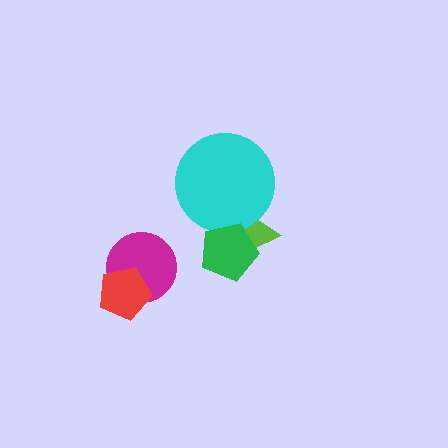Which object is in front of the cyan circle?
The green pentagon is in front of the cyan circle.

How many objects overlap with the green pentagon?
2 objects overlap with the green pentagon.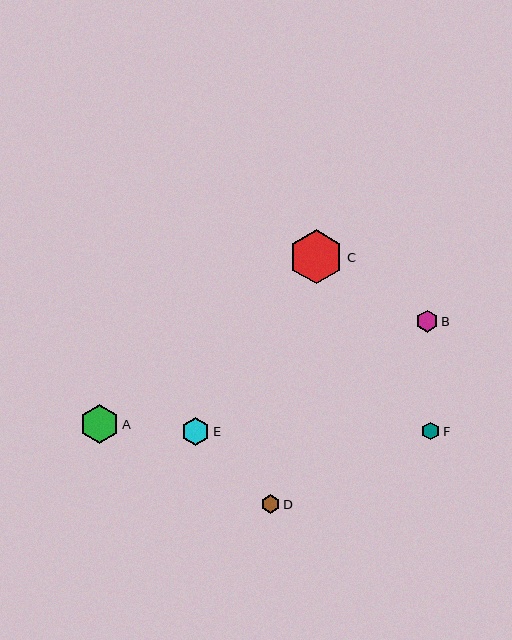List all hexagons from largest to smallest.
From largest to smallest: C, A, E, B, D, F.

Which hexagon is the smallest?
Hexagon F is the smallest with a size of approximately 18 pixels.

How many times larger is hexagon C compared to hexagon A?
Hexagon C is approximately 1.4 times the size of hexagon A.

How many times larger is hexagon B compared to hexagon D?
Hexagon B is approximately 1.2 times the size of hexagon D.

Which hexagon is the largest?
Hexagon C is the largest with a size of approximately 54 pixels.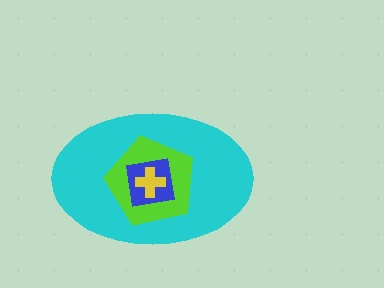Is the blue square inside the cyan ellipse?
Yes.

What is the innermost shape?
The yellow cross.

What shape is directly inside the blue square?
The yellow cross.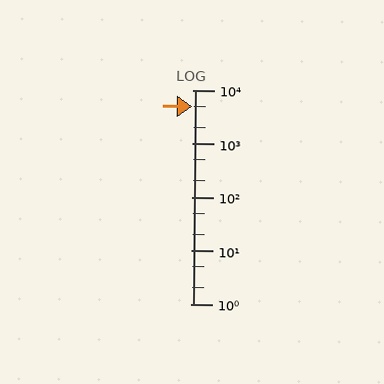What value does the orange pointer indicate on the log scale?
The pointer indicates approximately 5000.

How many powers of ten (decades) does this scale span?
The scale spans 4 decades, from 1 to 10000.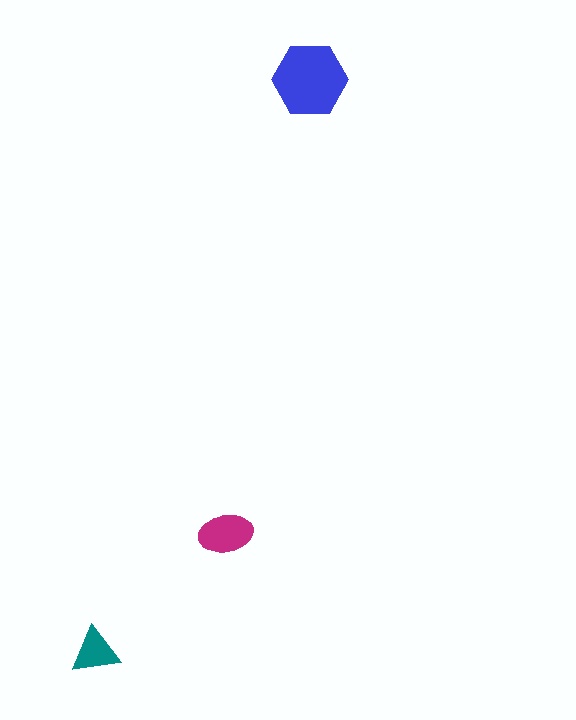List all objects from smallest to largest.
The teal triangle, the magenta ellipse, the blue hexagon.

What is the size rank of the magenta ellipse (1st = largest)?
2nd.